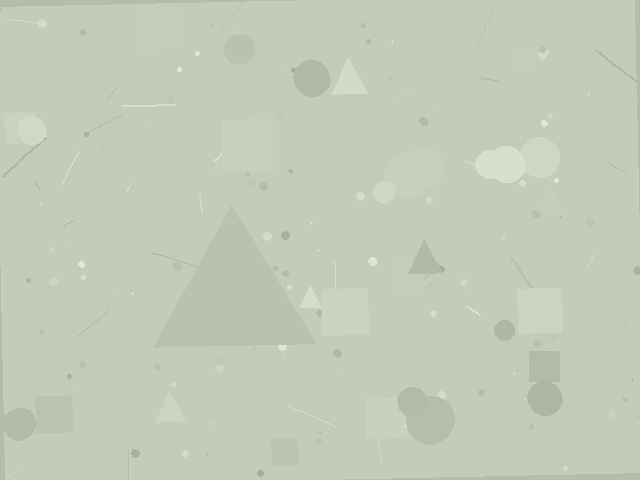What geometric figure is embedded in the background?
A triangle is embedded in the background.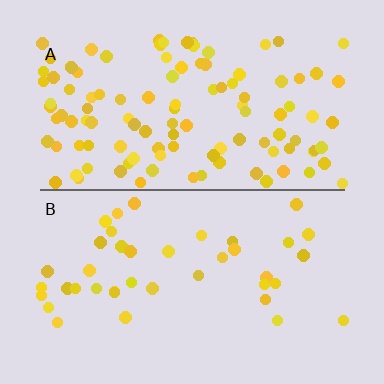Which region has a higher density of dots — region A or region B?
A (the top).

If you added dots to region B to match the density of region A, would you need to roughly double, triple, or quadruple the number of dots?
Approximately triple.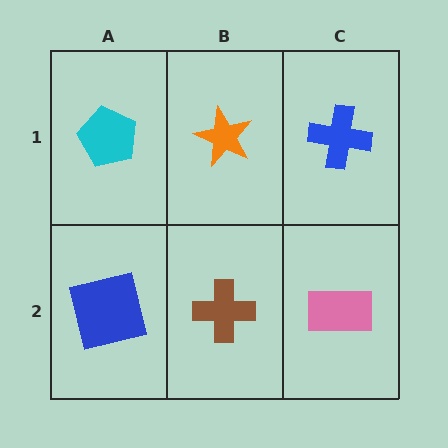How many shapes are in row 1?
3 shapes.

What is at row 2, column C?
A pink rectangle.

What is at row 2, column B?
A brown cross.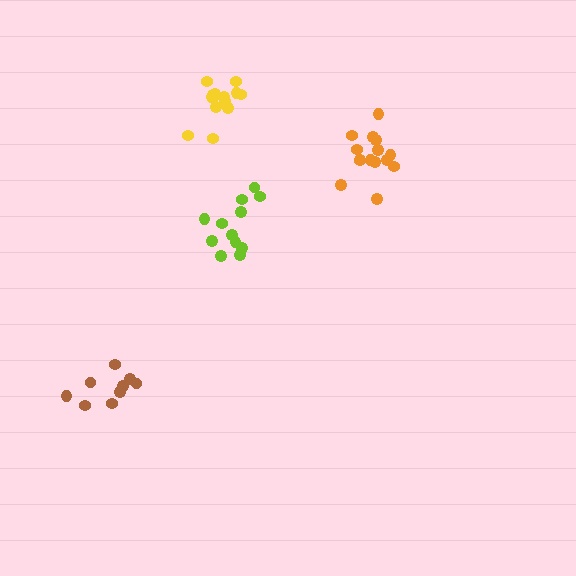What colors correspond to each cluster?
The clusters are colored: yellow, brown, lime, orange.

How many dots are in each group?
Group 1: 14 dots, Group 2: 9 dots, Group 3: 12 dots, Group 4: 15 dots (50 total).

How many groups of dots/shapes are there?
There are 4 groups.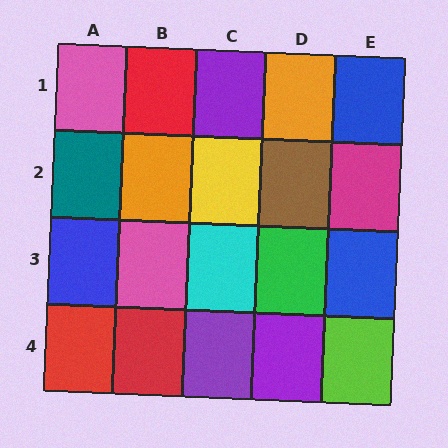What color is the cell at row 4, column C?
Purple.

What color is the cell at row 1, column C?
Purple.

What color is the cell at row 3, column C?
Cyan.